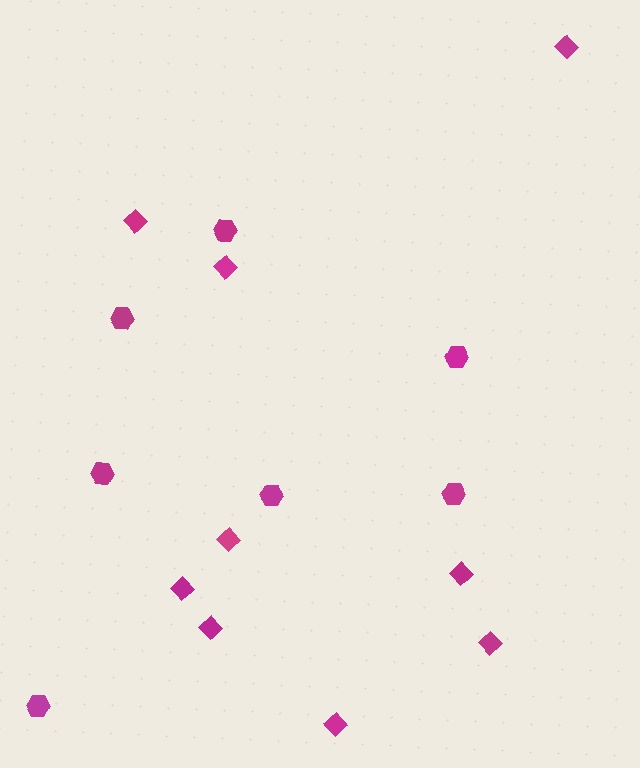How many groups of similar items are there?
There are 2 groups: one group of hexagons (7) and one group of diamonds (9).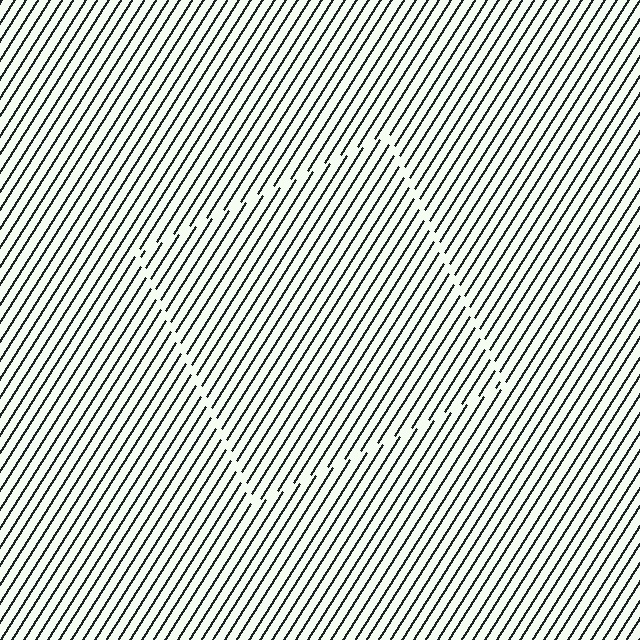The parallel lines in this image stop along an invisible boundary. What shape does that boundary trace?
An illusory square. The interior of the shape contains the same grating, shifted by half a period — the contour is defined by the phase discontinuity where line-ends from the inner and outer gratings abut.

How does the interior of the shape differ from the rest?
The interior of the shape contains the same grating, shifted by half a period — the contour is defined by the phase discontinuity where line-ends from the inner and outer gratings abut.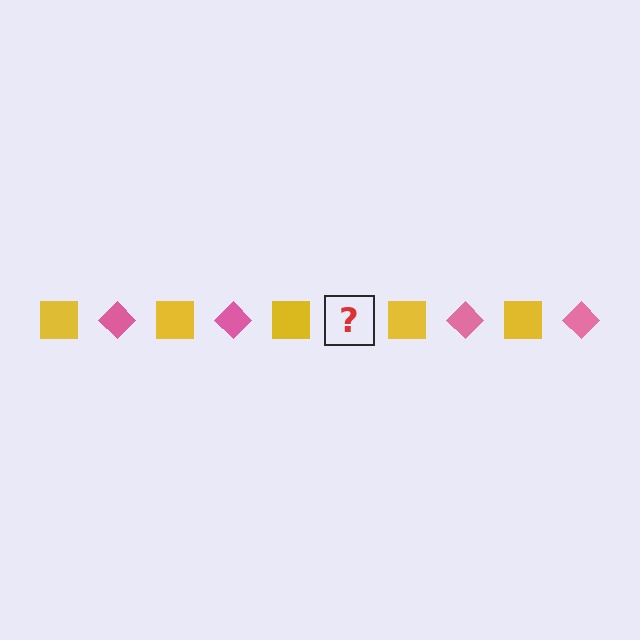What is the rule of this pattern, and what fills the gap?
The rule is that the pattern alternates between yellow square and pink diamond. The gap should be filled with a pink diamond.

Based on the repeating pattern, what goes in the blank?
The blank should be a pink diamond.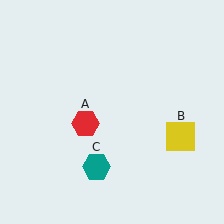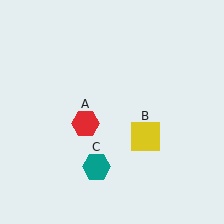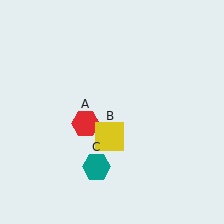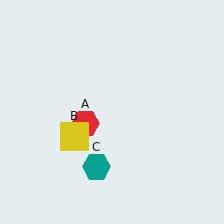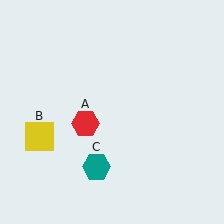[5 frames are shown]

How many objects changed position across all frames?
1 object changed position: yellow square (object B).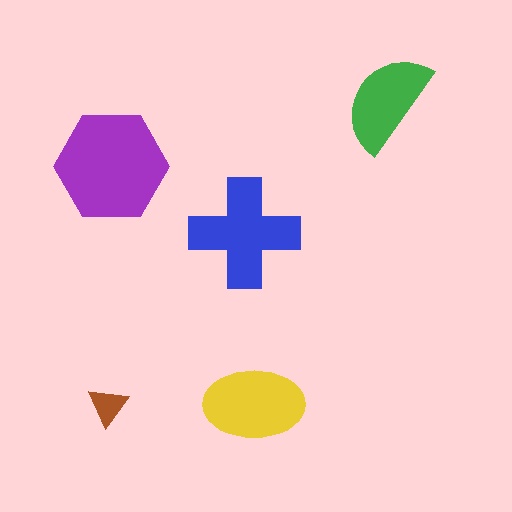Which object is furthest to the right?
The green semicircle is rightmost.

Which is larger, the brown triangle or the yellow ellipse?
The yellow ellipse.